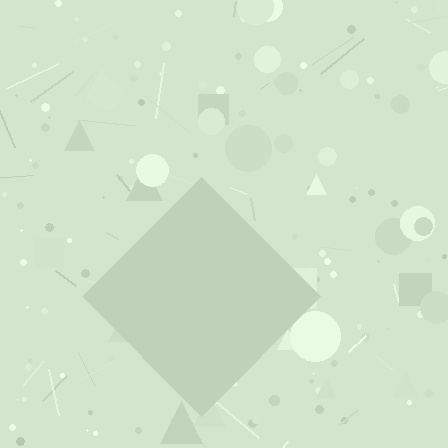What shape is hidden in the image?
A diamond is hidden in the image.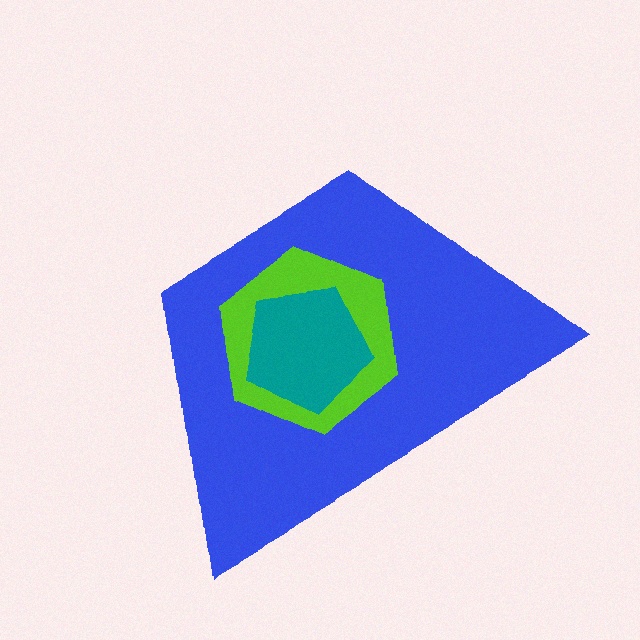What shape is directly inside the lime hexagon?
The teal pentagon.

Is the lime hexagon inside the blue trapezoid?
Yes.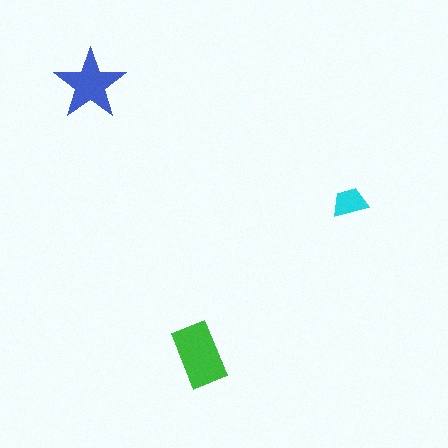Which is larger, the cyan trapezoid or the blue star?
The blue star.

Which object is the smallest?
The cyan trapezoid.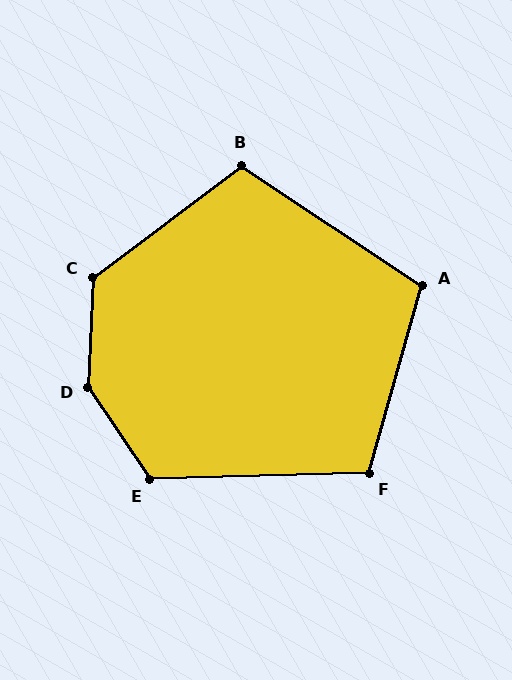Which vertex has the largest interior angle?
D, at approximately 143 degrees.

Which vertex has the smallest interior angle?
F, at approximately 107 degrees.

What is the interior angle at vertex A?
Approximately 108 degrees (obtuse).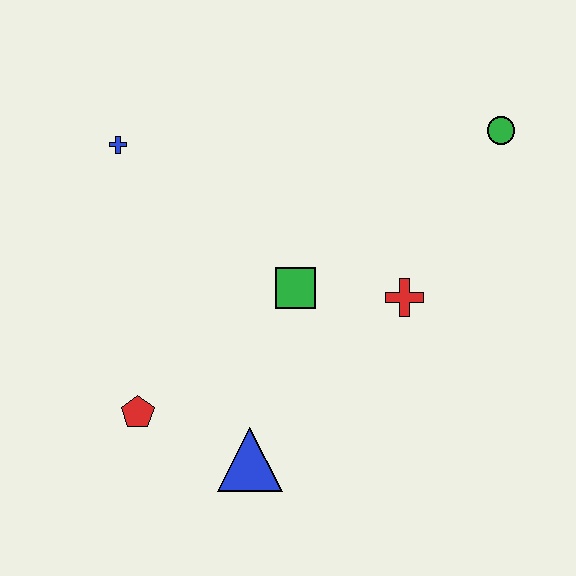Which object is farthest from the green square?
The green circle is farthest from the green square.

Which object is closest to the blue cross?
The green square is closest to the blue cross.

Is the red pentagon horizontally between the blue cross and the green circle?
Yes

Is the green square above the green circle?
No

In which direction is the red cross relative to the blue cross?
The red cross is to the right of the blue cross.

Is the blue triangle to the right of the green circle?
No